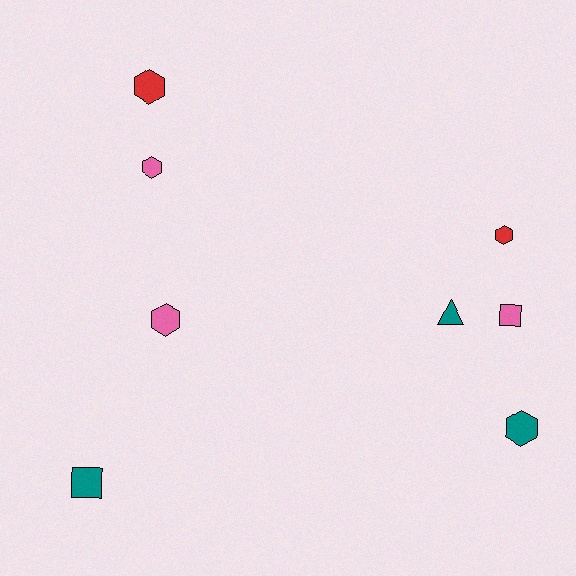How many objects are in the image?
There are 8 objects.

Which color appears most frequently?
Pink, with 3 objects.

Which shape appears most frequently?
Hexagon, with 5 objects.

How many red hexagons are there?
There are 2 red hexagons.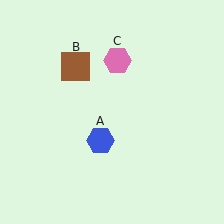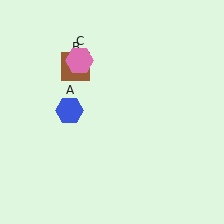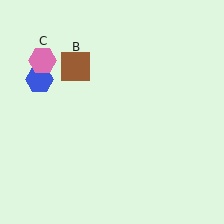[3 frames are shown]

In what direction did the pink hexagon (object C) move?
The pink hexagon (object C) moved left.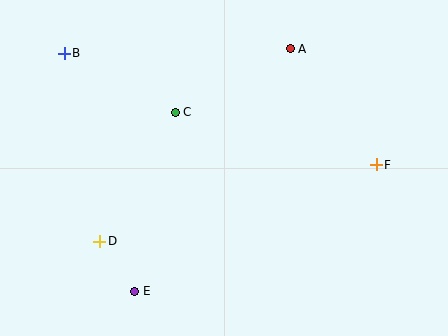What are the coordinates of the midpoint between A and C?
The midpoint between A and C is at (233, 80).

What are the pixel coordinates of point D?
Point D is at (100, 241).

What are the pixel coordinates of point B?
Point B is at (64, 53).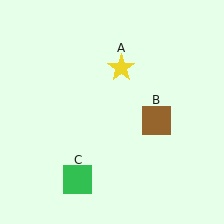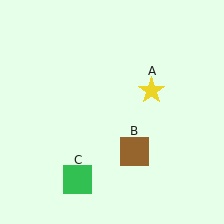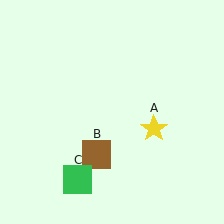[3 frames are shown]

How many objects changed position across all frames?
2 objects changed position: yellow star (object A), brown square (object B).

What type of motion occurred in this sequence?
The yellow star (object A), brown square (object B) rotated clockwise around the center of the scene.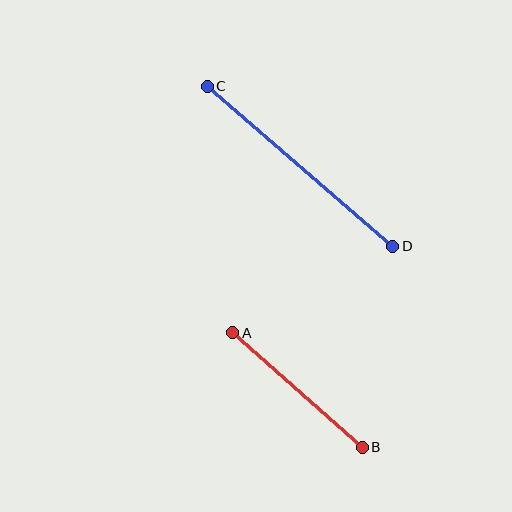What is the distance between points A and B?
The distance is approximately 173 pixels.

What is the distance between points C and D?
The distance is approximately 245 pixels.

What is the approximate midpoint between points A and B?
The midpoint is at approximately (297, 390) pixels.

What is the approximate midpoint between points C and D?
The midpoint is at approximately (300, 166) pixels.